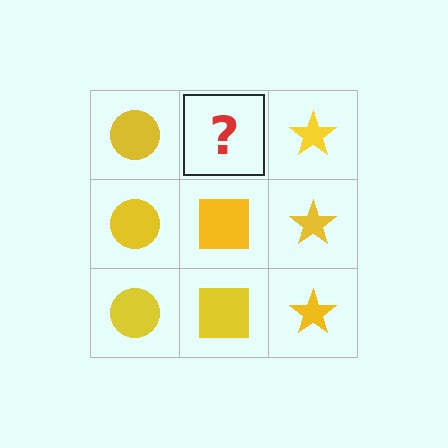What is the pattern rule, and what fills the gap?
The rule is that each column has a consistent shape. The gap should be filled with a yellow square.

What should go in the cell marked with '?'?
The missing cell should contain a yellow square.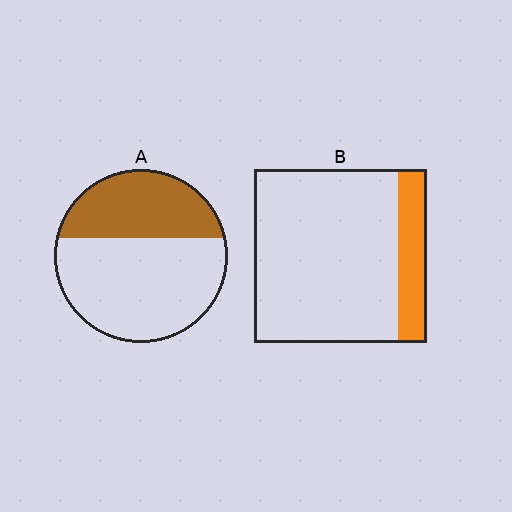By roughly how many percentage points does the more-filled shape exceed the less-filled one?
By roughly 20 percentage points (A over B).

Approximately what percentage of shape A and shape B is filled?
A is approximately 35% and B is approximately 15%.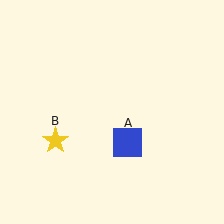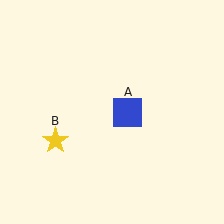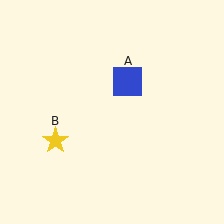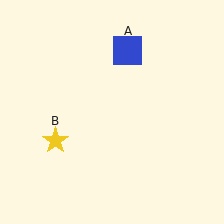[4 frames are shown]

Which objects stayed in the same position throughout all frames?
Yellow star (object B) remained stationary.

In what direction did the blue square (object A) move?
The blue square (object A) moved up.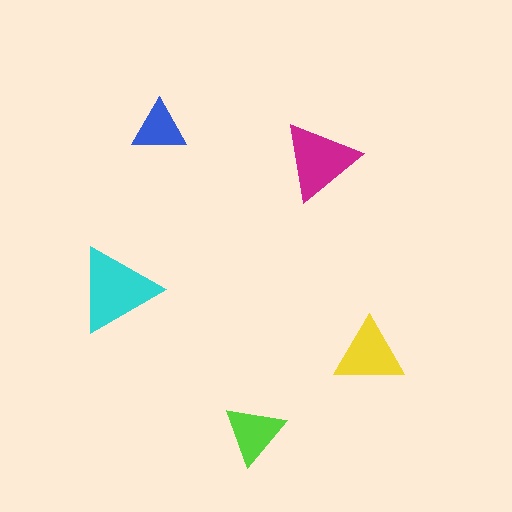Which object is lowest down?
The lime triangle is bottommost.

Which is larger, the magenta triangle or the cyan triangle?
The cyan one.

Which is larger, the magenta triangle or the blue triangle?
The magenta one.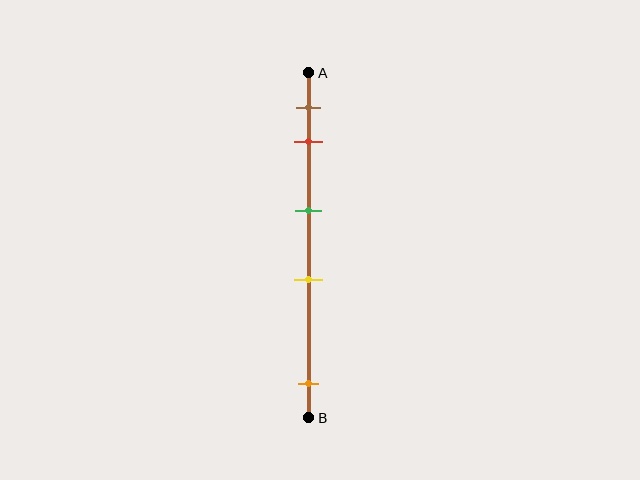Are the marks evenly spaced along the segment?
No, the marks are not evenly spaced.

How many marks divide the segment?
There are 5 marks dividing the segment.